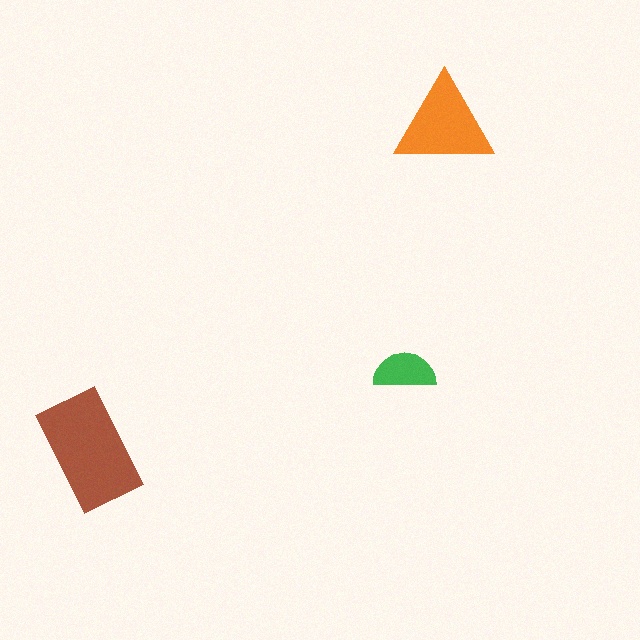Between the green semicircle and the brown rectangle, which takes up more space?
The brown rectangle.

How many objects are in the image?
There are 3 objects in the image.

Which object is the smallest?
The green semicircle.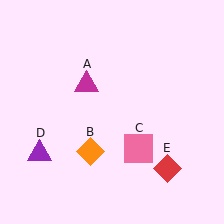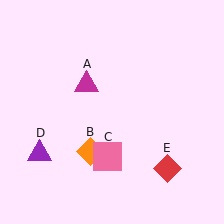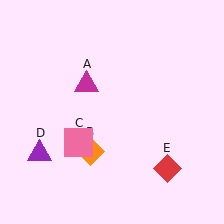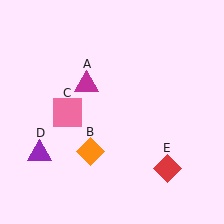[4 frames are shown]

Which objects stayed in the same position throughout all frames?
Magenta triangle (object A) and orange diamond (object B) and purple triangle (object D) and red diamond (object E) remained stationary.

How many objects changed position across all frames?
1 object changed position: pink square (object C).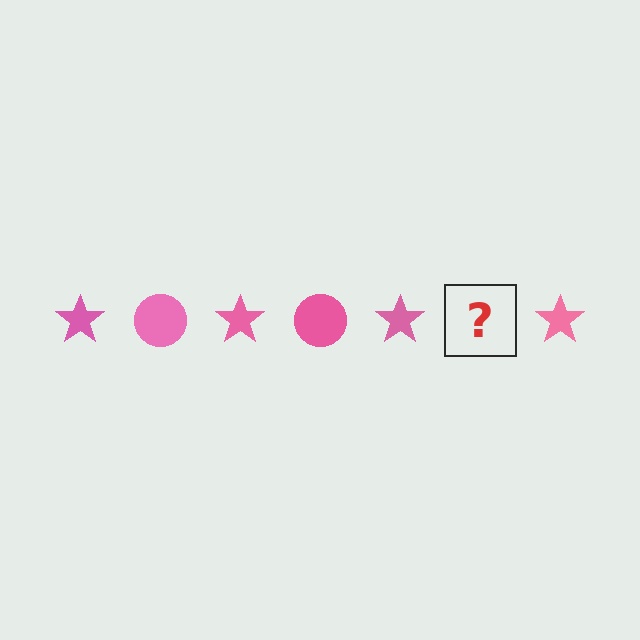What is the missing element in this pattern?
The missing element is a pink circle.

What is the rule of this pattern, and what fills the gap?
The rule is that the pattern cycles through star, circle shapes in pink. The gap should be filled with a pink circle.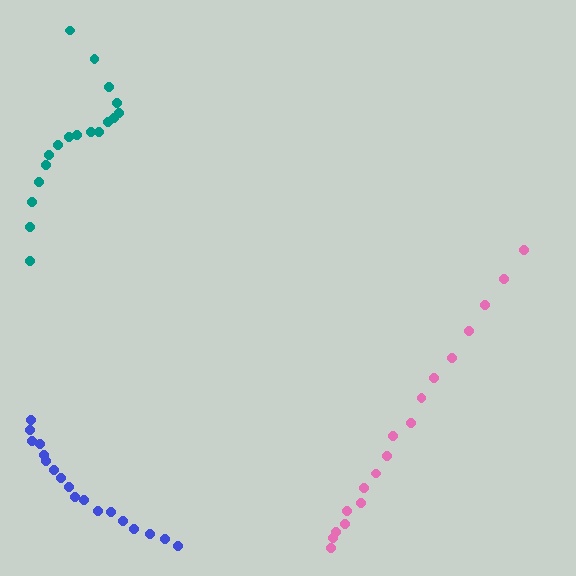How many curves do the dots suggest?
There are 3 distinct paths.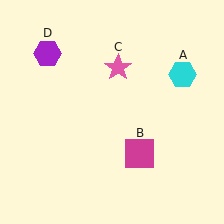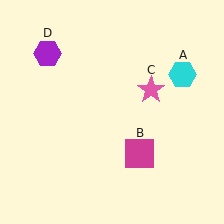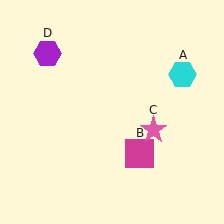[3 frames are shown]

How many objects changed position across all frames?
1 object changed position: pink star (object C).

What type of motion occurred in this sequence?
The pink star (object C) rotated clockwise around the center of the scene.